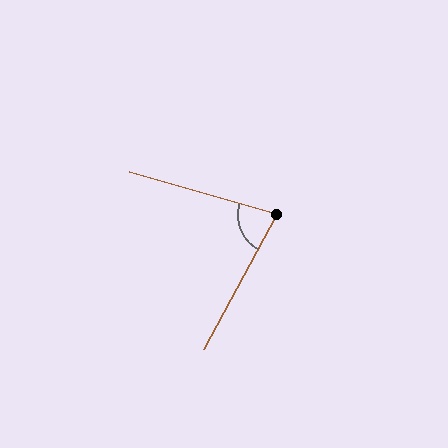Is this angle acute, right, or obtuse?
It is acute.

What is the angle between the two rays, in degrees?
Approximately 78 degrees.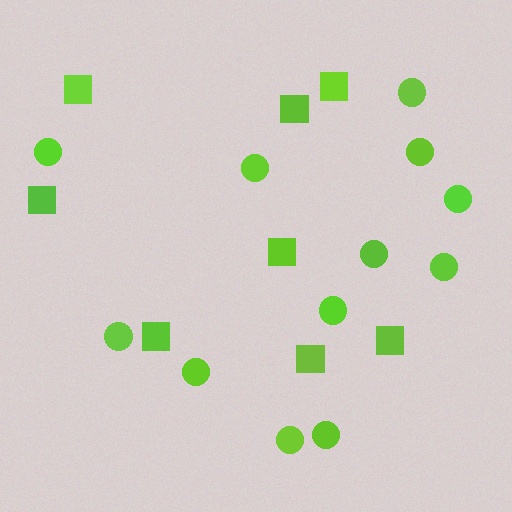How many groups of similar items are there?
There are 2 groups: one group of circles (12) and one group of squares (8).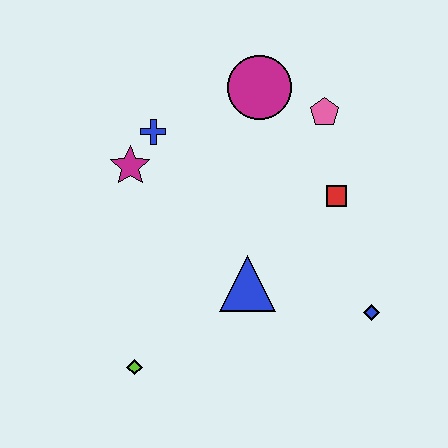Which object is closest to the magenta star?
The blue cross is closest to the magenta star.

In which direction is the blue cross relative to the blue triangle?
The blue cross is above the blue triangle.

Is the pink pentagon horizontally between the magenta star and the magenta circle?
No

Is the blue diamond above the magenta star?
No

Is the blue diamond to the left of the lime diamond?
No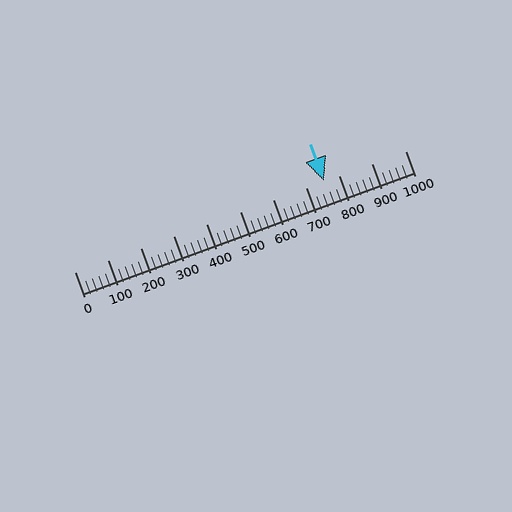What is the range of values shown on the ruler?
The ruler shows values from 0 to 1000.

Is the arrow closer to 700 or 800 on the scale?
The arrow is closer to 800.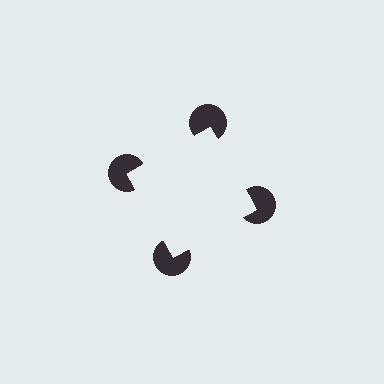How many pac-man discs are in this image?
There are 4 — one at each vertex of the illusory square.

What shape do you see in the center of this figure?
An illusory square — its edges are inferred from the aligned wedge cuts in the pac-man discs, not physically drawn.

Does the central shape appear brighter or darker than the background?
It typically appears slightly brighter than the background, even though no actual brightness change is drawn.